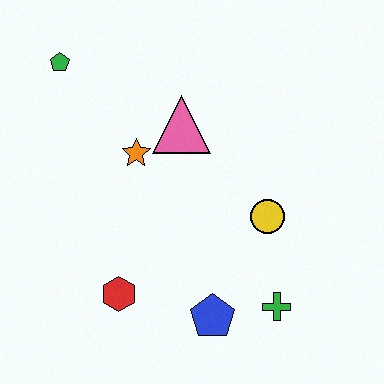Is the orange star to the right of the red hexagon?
Yes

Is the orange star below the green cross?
No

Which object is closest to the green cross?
The blue pentagon is closest to the green cross.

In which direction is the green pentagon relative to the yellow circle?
The green pentagon is to the left of the yellow circle.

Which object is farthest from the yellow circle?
The green pentagon is farthest from the yellow circle.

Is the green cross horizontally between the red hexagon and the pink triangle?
No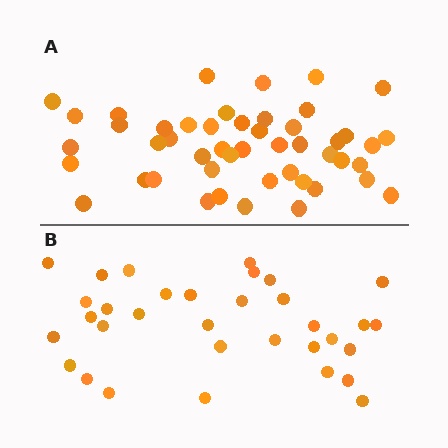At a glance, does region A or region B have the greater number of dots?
Region A (the top region) has more dots.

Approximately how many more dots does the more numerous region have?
Region A has approximately 15 more dots than region B.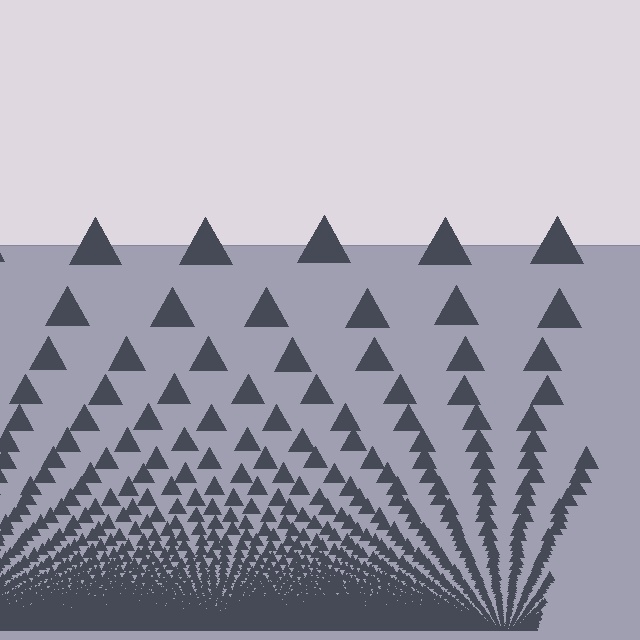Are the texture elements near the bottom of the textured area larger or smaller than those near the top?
Smaller. The gradient is inverted — elements near the bottom are smaller and denser.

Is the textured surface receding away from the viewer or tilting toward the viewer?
The surface appears to tilt toward the viewer. Texture elements get larger and sparser toward the top.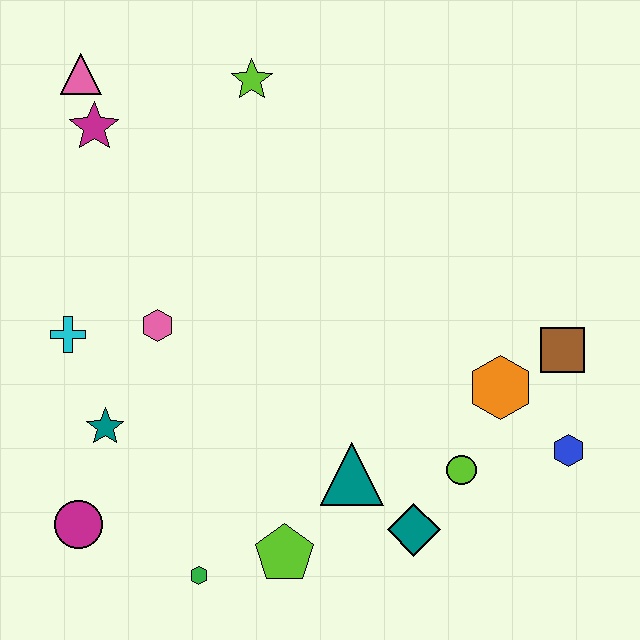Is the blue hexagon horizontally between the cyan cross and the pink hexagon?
No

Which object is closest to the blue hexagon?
The orange hexagon is closest to the blue hexagon.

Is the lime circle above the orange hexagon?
No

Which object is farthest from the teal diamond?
The pink triangle is farthest from the teal diamond.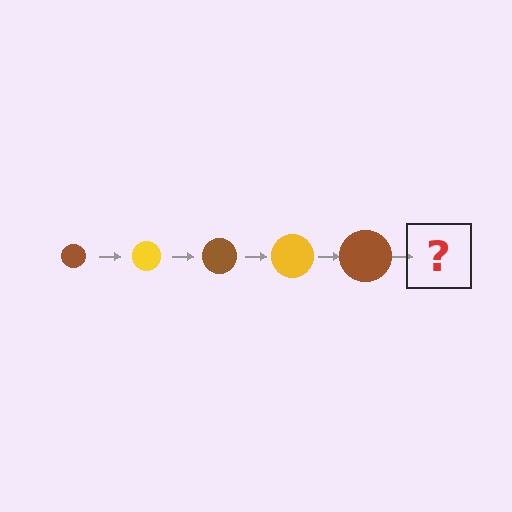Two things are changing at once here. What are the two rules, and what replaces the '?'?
The two rules are that the circle grows larger each step and the color cycles through brown and yellow. The '?' should be a yellow circle, larger than the previous one.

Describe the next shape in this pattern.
It should be a yellow circle, larger than the previous one.